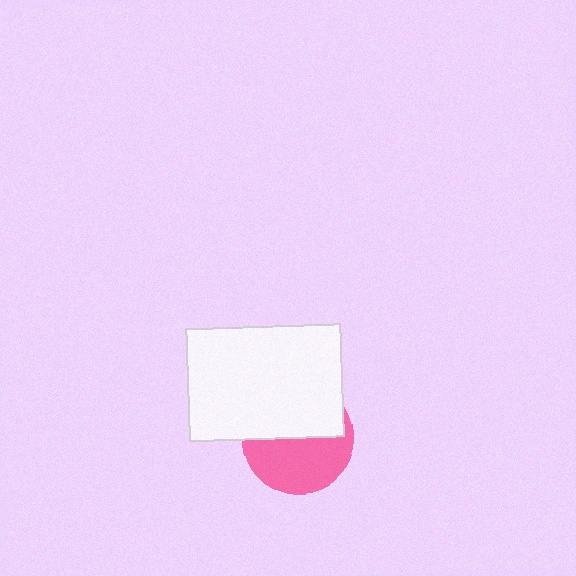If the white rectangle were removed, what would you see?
You would see the complete pink circle.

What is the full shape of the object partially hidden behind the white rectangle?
The partially hidden object is a pink circle.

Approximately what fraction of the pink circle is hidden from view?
Roughly 48% of the pink circle is hidden behind the white rectangle.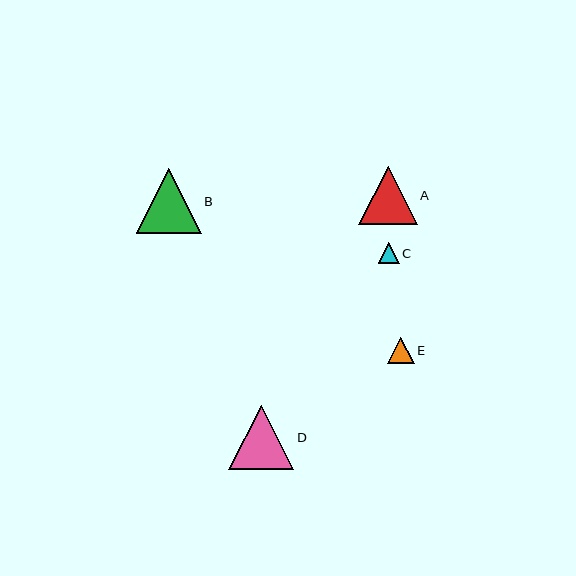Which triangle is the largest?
Triangle B is the largest with a size of approximately 65 pixels.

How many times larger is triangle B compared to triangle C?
Triangle B is approximately 3.1 times the size of triangle C.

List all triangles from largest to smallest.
From largest to smallest: B, D, A, E, C.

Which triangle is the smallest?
Triangle C is the smallest with a size of approximately 21 pixels.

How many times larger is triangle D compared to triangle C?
Triangle D is approximately 3.1 times the size of triangle C.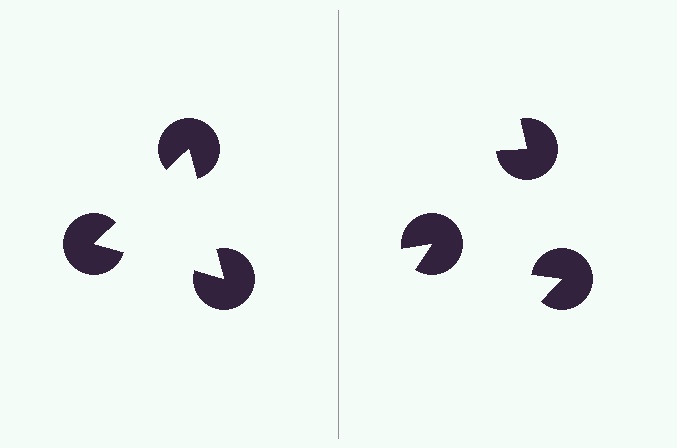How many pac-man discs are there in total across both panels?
6 — 3 on each side.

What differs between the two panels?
The pac-man discs are positioned identically on both sides; only the wedge orientations differ. On the left they align to a triangle; on the right they are misaligned.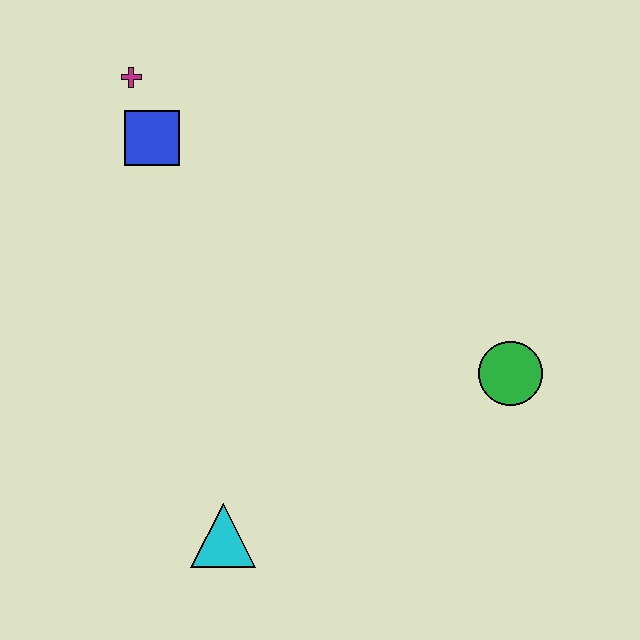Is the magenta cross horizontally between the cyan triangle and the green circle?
No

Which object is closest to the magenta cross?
The blue square is closest to the magenta cross.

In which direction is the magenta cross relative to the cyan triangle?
The magenta cross is above the cyan triangle.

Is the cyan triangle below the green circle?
Yes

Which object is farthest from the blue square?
The green circle is farthest from the blue square.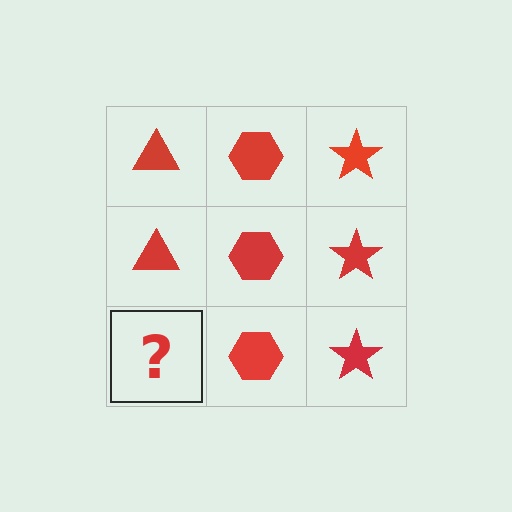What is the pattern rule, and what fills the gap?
The rule is that each column has a consistent shape. The gap should be filled with a red triangle.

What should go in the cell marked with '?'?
The missing cell should contain a red triangle.